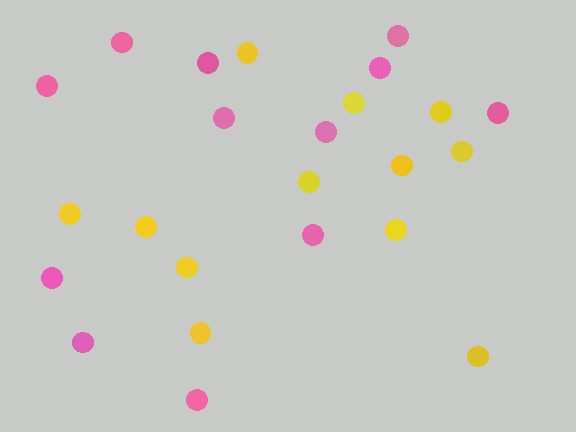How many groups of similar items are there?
There are 2 groups: one group of yellow circles (12) and one group of pink circles (12).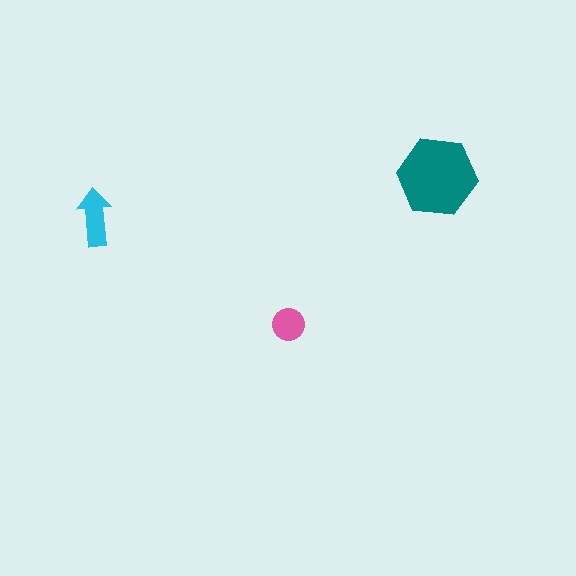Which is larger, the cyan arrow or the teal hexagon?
The teal hexagon.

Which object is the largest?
The teal hexagon.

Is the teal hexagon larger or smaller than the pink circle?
Larger.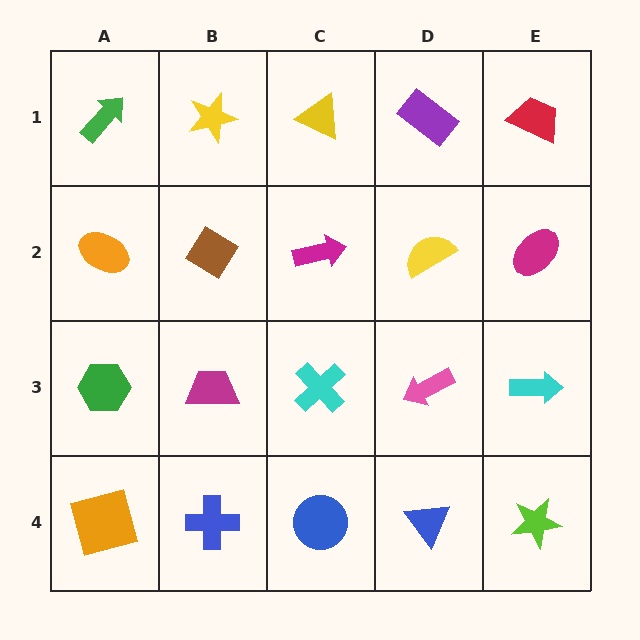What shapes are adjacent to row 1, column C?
A magenta arrow (row 2, column C), a yellow star (row 1, column B), a purple rectangle (row 1, column D).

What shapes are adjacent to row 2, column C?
A yellow triangle (row 1, column C), a cyan cross (row 3, column C), a brown diamond (row 2, column B), a yellow semicircle (row 2, column D).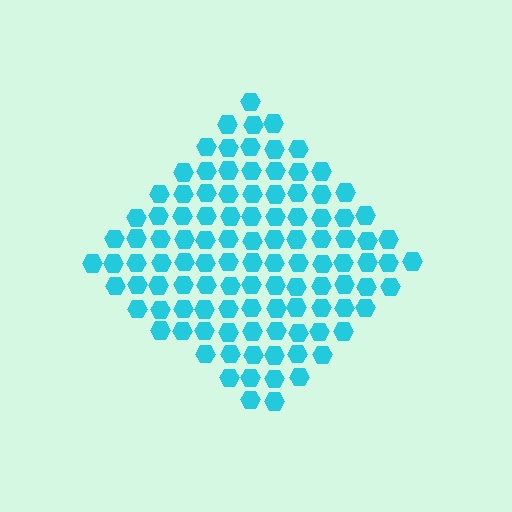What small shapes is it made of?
It is made of small hexagons.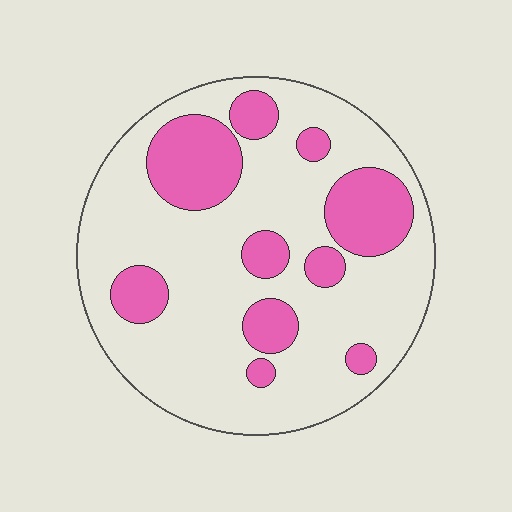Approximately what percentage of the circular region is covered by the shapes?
Approximately 25%.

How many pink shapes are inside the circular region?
10.